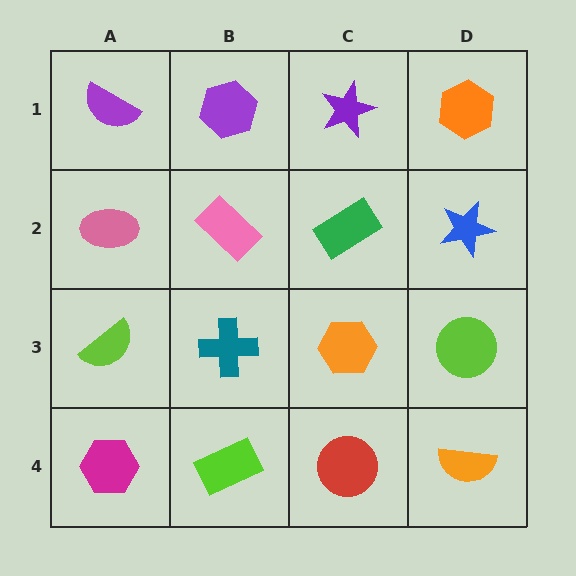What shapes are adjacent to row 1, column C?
A green rectangle (row 2, column C), a purple hexagon (row 1, column B), an orange hexagon (row 1, column D).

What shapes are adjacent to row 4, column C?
An orange hexagon (row 3, column C), a lime rectangle (row 4, column B), an orange semicircle (row 4, column D).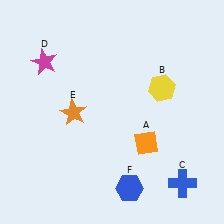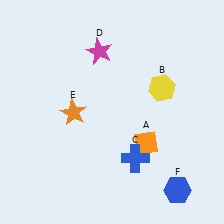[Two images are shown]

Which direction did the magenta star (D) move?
The magenta star (D) moved right.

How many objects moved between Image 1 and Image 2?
3 objects moved between the two images.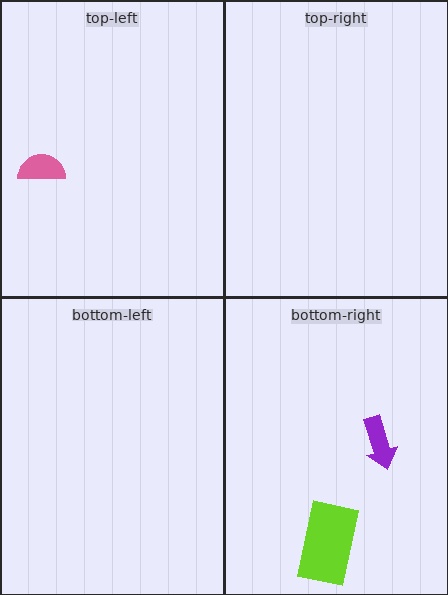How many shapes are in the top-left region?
1.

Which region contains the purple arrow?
The bottom-right region.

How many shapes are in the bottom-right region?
2.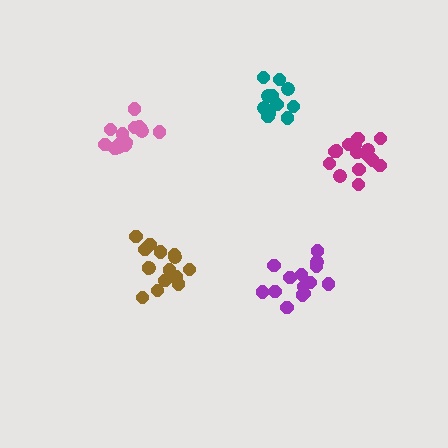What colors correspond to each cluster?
The clusters are colored: purple, pink, teal, brown, magenta.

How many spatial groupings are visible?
There are 5 spatial groupings.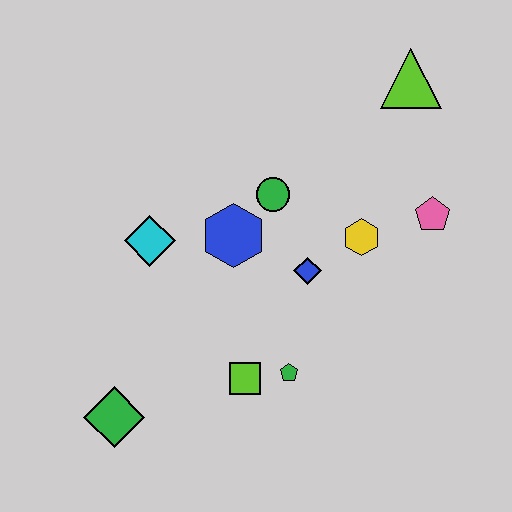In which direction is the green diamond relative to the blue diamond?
The green diamond is to the left of the blue diamond.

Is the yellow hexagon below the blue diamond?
No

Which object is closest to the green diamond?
The lime square is closest to the green diamond.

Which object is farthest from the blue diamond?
The green diamond is farthest from the blue diamond.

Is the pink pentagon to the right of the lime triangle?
Yes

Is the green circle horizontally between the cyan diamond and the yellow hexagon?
Yes